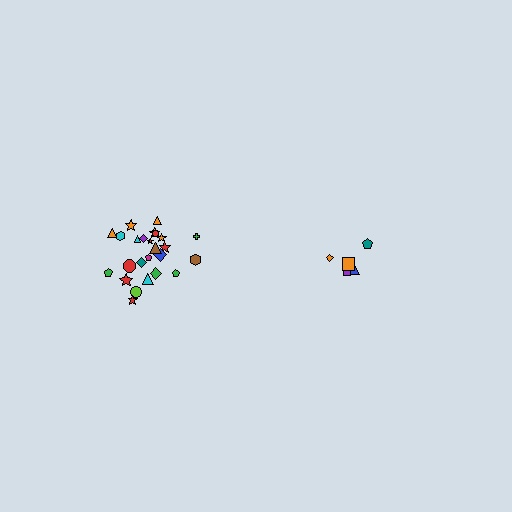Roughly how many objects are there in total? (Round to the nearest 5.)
Roughly 30 objects in total.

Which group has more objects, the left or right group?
The left group.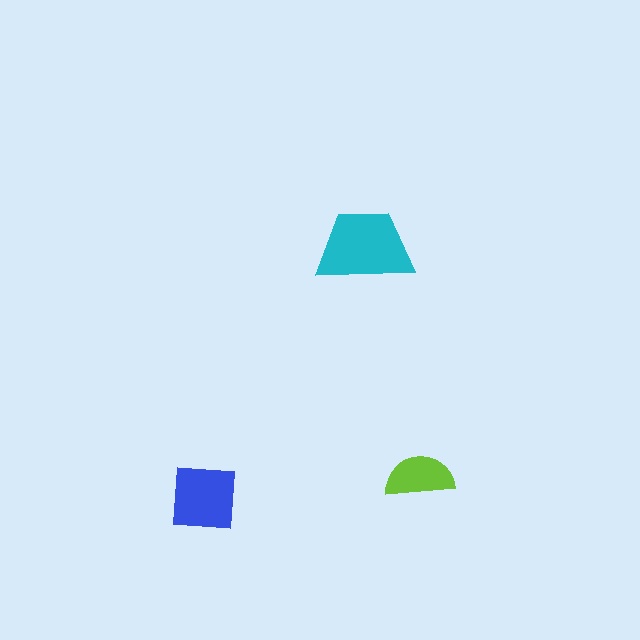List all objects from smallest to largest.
The lime semicircle, the blue square, the cyan trapezoid.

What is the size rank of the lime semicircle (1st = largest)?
3rd.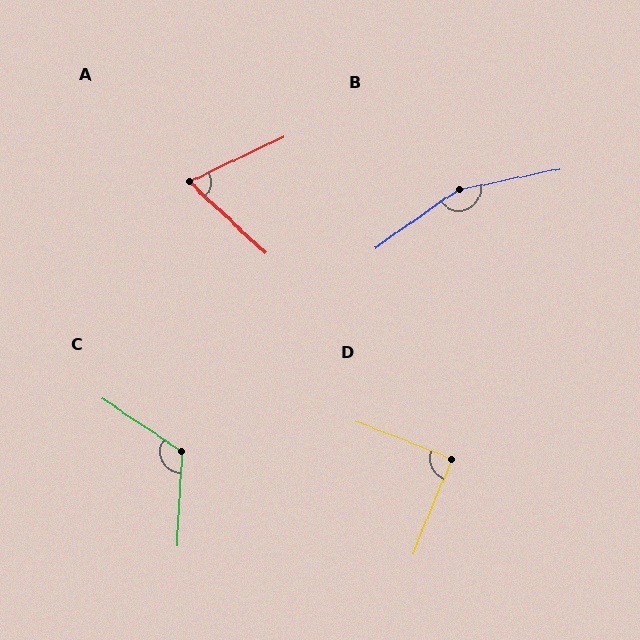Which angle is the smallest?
A, at approximately 68 degrees.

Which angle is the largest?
B, at approximately 157 degrees.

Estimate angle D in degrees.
Approximately 89 degrees.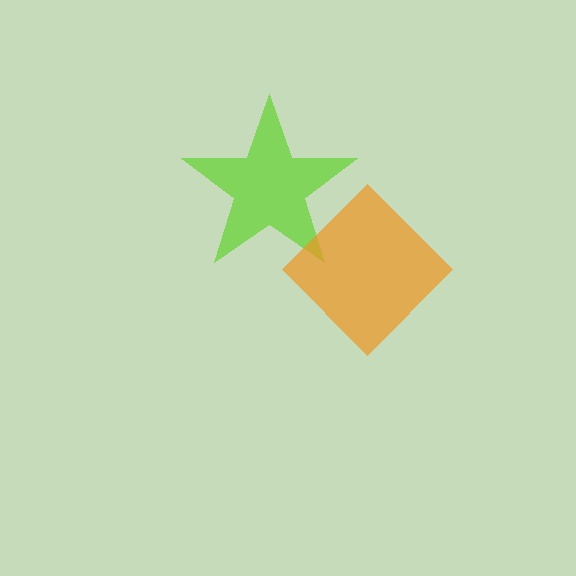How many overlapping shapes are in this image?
There are 2 overlapping shapes in the image.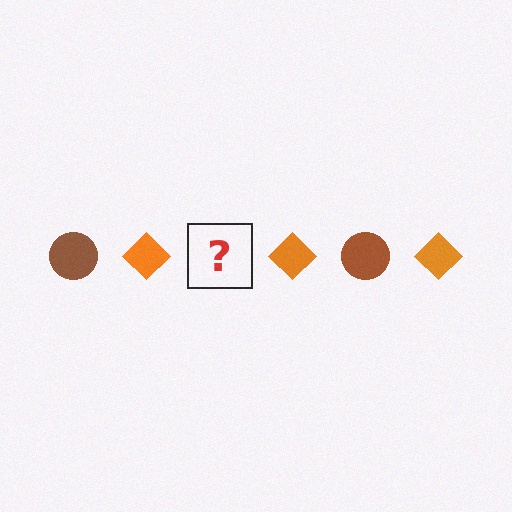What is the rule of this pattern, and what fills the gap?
The rule is that the pattern alternates between brown circle and orange diamond. The gap should be filled with a brown circle.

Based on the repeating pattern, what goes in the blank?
The blank should be a brown circle.